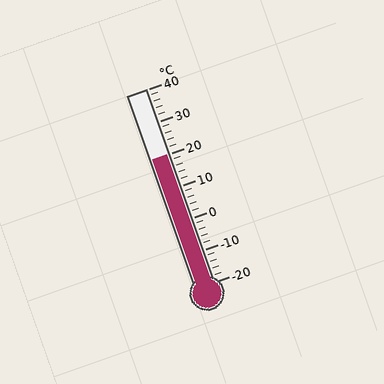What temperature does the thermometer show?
The thermometer shows approximately 20°C.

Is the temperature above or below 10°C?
The temperature is above 10°C.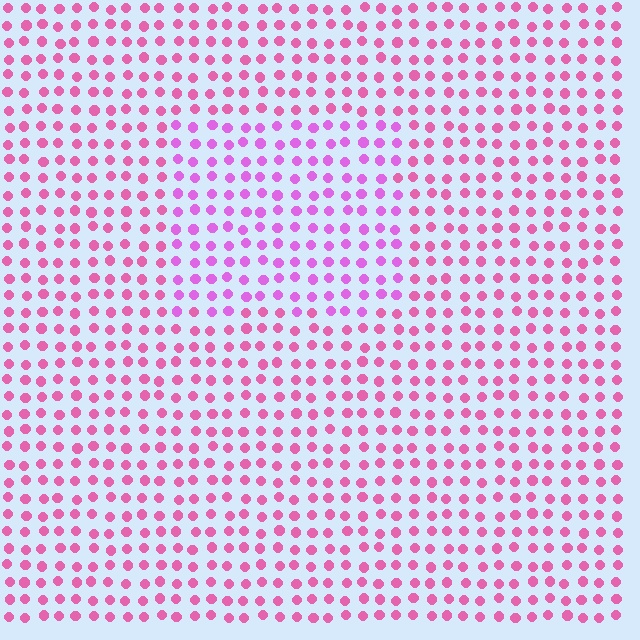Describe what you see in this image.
The image is filled with small pink elements in a uniform arrangement. A rectangle-shaped region is visible where the elements are tinted to a slightly different hue, forming a subtle color boundary.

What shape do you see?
I see a rectangle.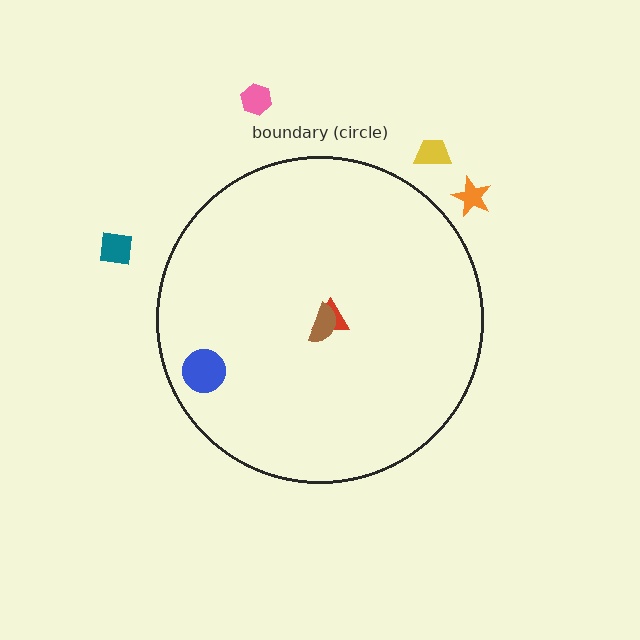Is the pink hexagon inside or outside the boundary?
Outside.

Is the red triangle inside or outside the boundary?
Inside.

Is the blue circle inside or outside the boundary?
Inside.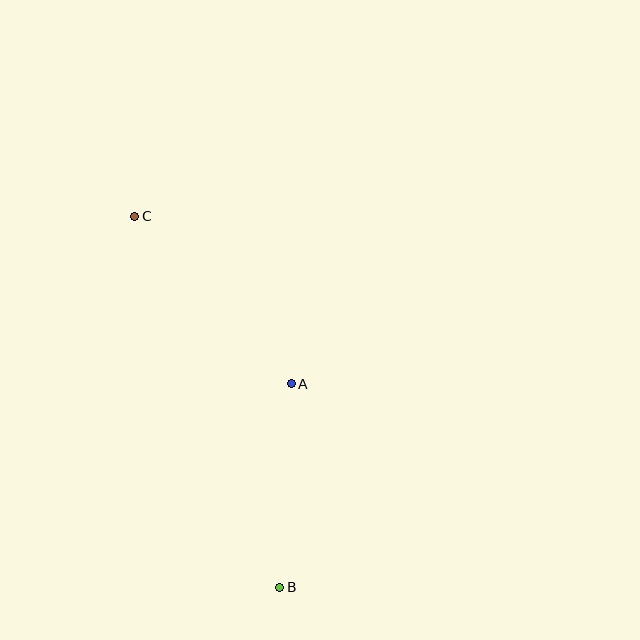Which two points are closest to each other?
Points A and B are closest to each other.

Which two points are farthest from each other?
Points B and C are farthest from each other.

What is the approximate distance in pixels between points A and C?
The distance between A and C is approximately 229 pixels.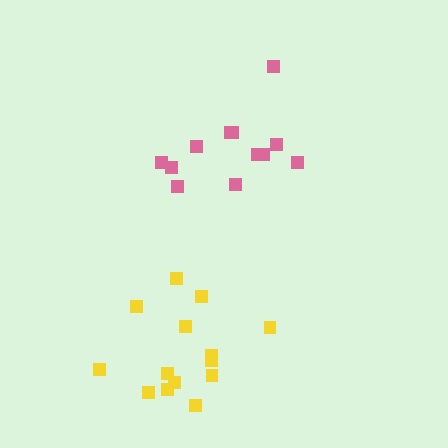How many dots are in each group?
Group 1: 12 dots, Group 2: 14 dots (26 total).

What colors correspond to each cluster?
The clusters are colored: pink, yellow.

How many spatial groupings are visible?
There are 2 spatial groupings.